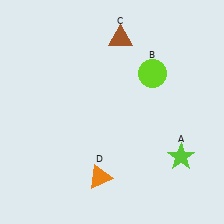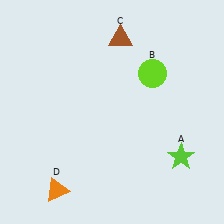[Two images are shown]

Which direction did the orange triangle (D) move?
The orange triangle (D) moved left.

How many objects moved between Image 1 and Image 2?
1 object moved between the two images.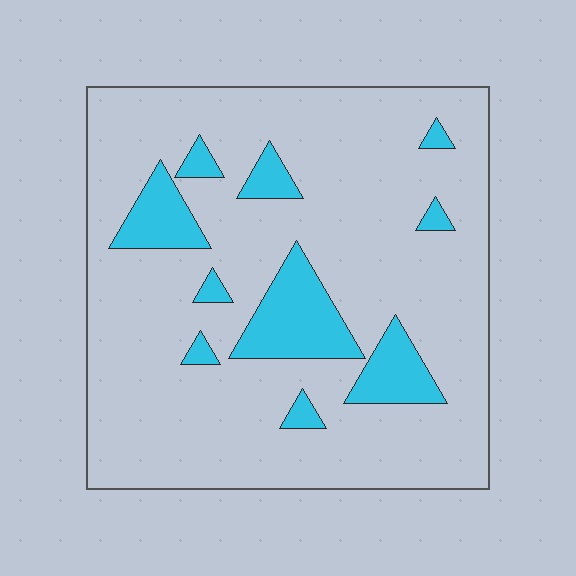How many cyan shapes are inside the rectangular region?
10.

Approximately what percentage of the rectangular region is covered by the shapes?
Approximately 15%.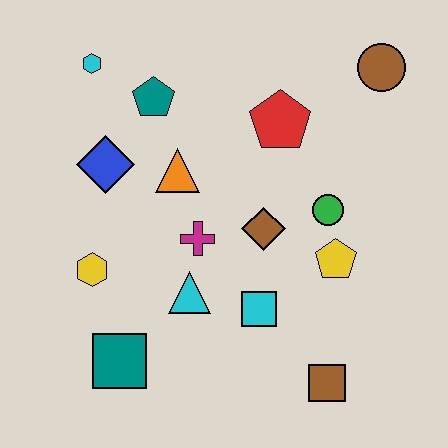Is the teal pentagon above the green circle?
Yes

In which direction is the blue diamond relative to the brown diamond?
The blue diamond is to the left of the brown diamond.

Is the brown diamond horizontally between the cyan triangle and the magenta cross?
No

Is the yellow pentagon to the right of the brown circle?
No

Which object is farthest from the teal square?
The brown circle is farthest from the teal square.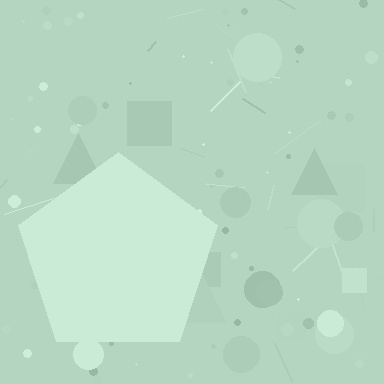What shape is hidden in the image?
A pentagon is hidden in the image.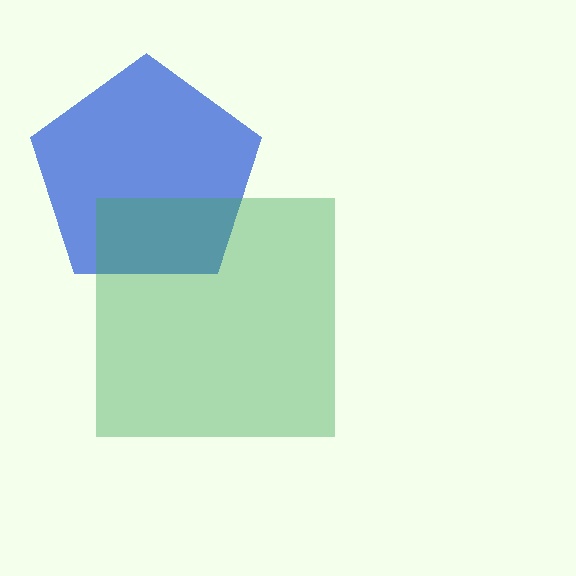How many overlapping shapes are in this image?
There are 2 overlapping shapes in the image.